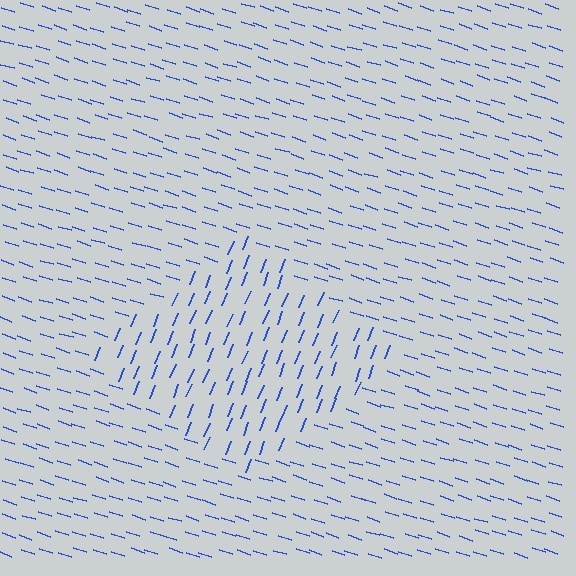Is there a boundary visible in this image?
Yes, there is a texture boundary formed by a change in line orientation.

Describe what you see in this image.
The image is filled with small blue line segments. A diamond region in the image has lines oriented differently from the surrounding lines, creating a visible texture boundary.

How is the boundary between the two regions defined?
The boundary is defined purely by a change in line orientation (approximately 87 degrees difference). All lines are the same color and thickness.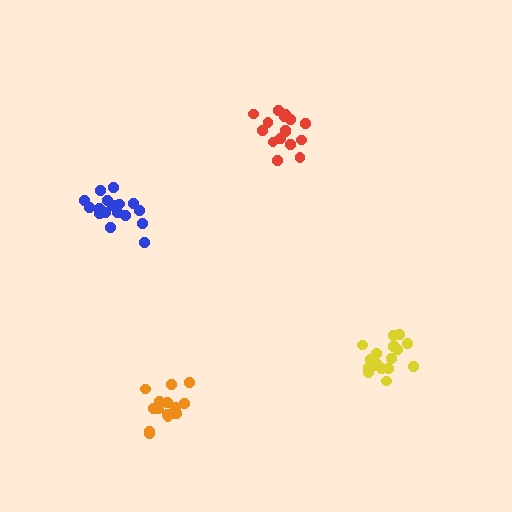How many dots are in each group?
Group 1: 16 dots, Group 2: 15 dots, Group 3: 18 dots, Group 4: 18 dots (67 total).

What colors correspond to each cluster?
The clusters are colored: red, orange, yellow, blue.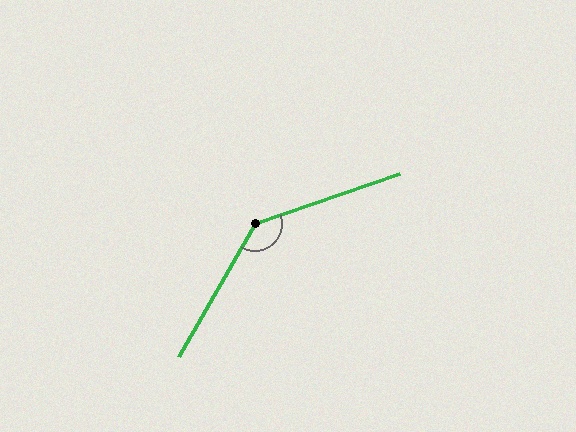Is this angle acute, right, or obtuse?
It is obtuse.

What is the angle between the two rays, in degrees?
Approximately 139 degrees.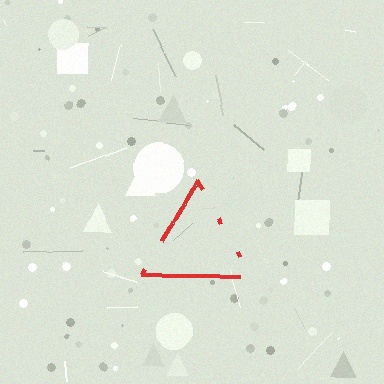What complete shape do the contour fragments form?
The contour fragments form a triangle.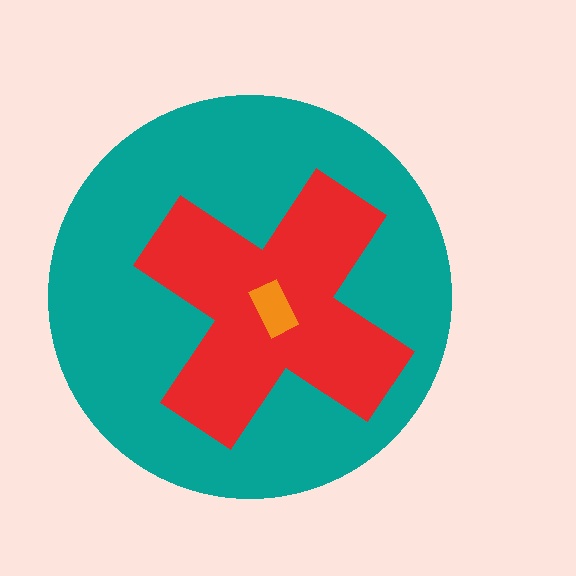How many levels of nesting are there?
3.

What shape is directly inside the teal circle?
The red cross.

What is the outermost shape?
The teal circle.